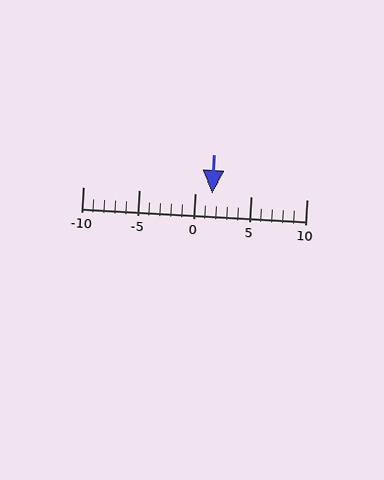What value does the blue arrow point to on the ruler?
The blue arrow points to approximately 2.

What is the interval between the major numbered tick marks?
The major tick marks are spaced 5 units apart.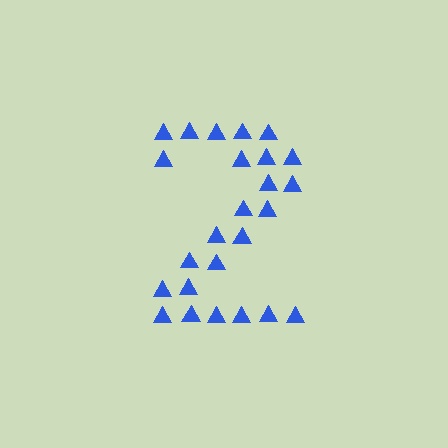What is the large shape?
The large shape is the digit 2.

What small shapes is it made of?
It is made of small triangles.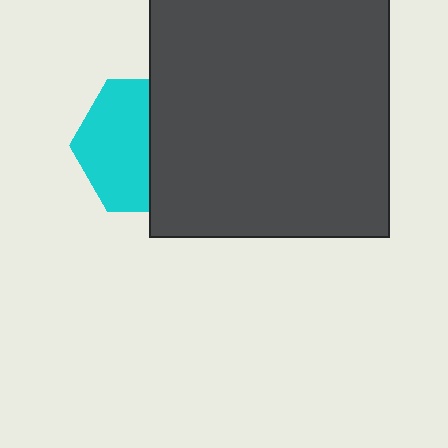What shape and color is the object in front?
The object in front is a dark gray square.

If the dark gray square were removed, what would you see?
You would see the complete cyan hexagon.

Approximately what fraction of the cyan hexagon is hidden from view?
Roughly 47% of the cyan hexagon is hidden behind the dark gray square.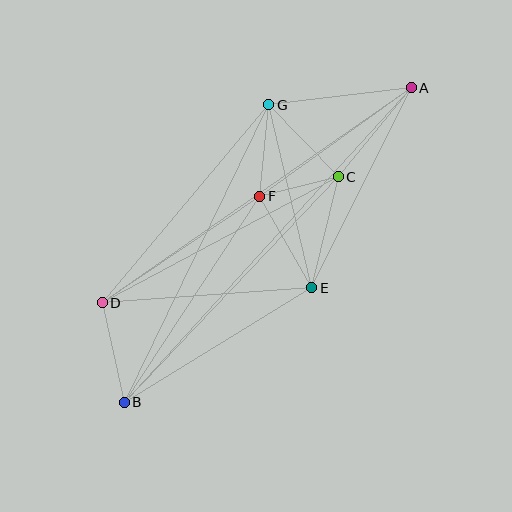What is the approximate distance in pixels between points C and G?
The distance between C and G is approximately 100 pixels.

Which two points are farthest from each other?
Points A and B are farthest from each other.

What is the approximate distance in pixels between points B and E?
The distance between B and E is approximately 220 pixels.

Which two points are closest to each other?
Points C and F are closest to each other.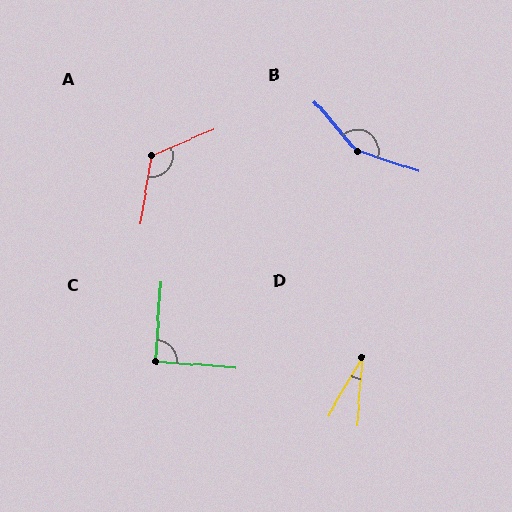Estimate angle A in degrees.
Approximately 122 degrees.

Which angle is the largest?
B, at approximately 148 degrees.